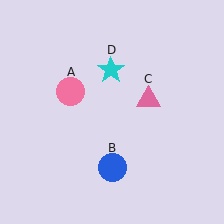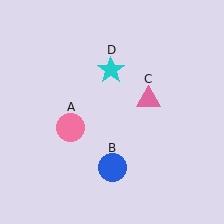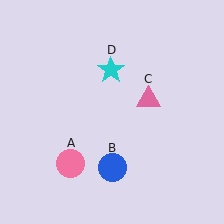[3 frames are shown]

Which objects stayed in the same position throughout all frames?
Blue circle (object B) and pink triangle (object C) and cyan star (object D) remained stationary.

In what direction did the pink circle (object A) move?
The pink circle (object A) moved down.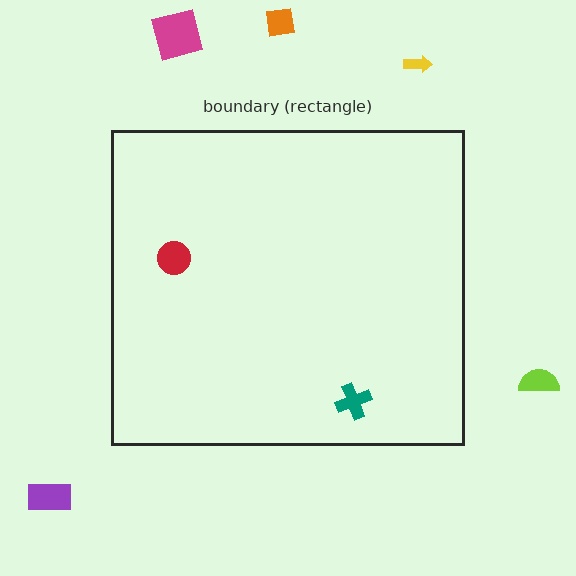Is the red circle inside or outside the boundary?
Inside.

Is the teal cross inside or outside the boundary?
Inside.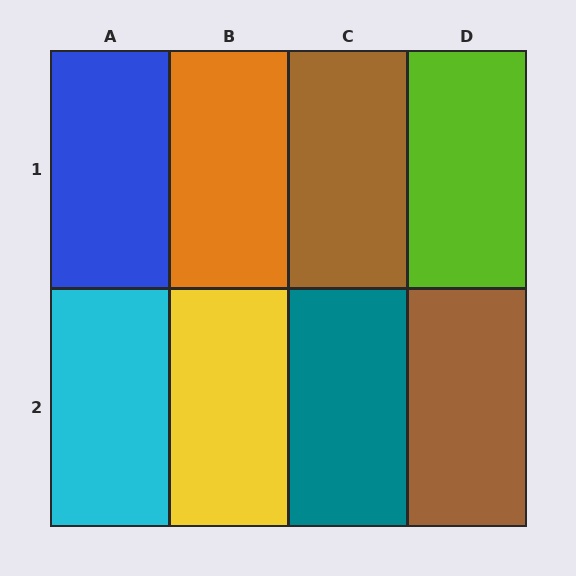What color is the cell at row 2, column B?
Yellow.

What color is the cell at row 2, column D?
Brown.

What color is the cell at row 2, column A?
Cyan.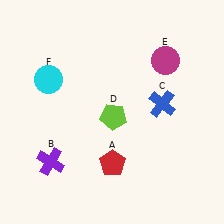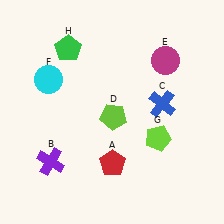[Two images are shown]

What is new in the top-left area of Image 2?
A green pentagon (H) was added in the top-left area of Image 2.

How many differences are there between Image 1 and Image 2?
There are 2 differences between the two images.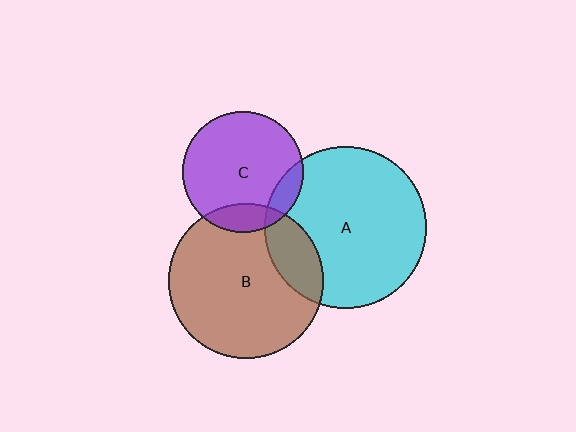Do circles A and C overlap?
Yes.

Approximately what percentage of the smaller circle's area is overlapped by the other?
Approximately 10%.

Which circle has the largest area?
Circle A (cyan).